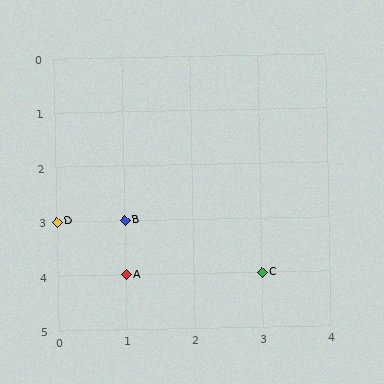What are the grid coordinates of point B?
Point B is at grid coordinates (1, 3).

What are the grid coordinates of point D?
Point D is at grid coordinates (0, 3).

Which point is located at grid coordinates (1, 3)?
Point B is at (1, 3).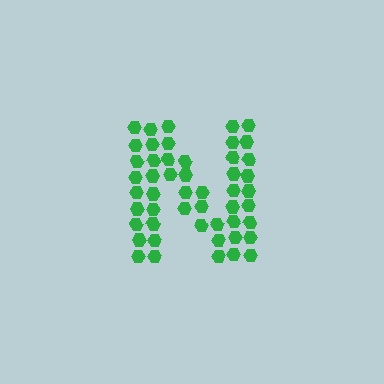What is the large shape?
The large shape is the letter N.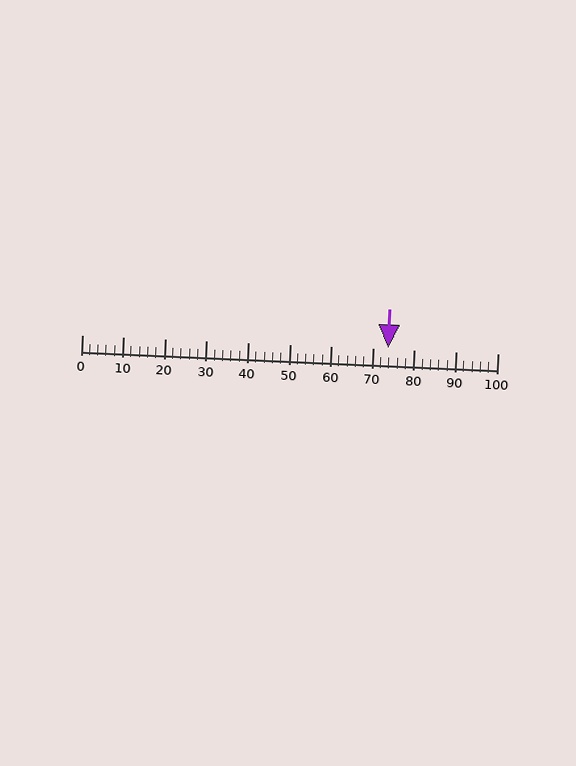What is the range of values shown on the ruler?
The ruler shows values from 0 to 100.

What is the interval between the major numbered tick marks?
The major tick marks are spaced 10 units apart.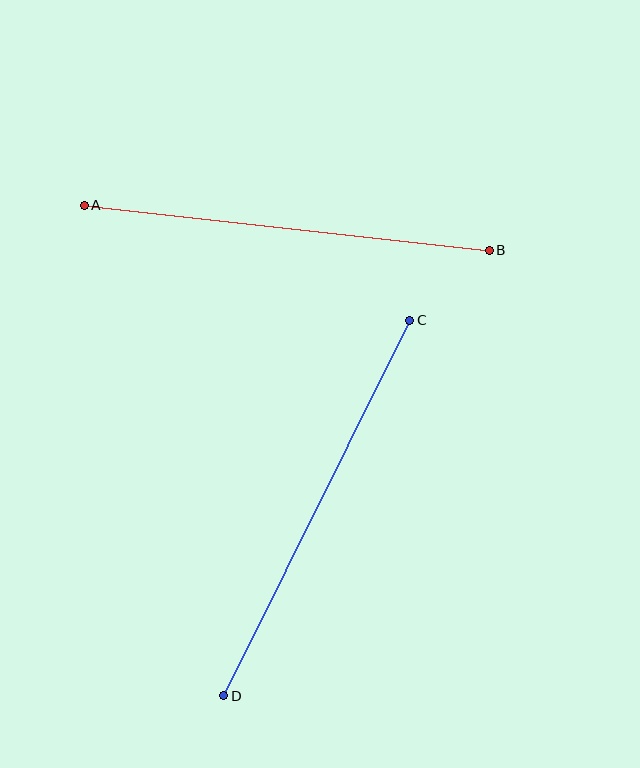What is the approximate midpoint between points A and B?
The midpoint is at approximately (287, 228) pixels.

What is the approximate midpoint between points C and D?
The midpoint is at approximately (317, 508) pixels.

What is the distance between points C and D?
The distance is approximately 419 pixels.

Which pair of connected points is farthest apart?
Points C and D are farthest apart.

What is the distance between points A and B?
The distance is approximately 408 pixels.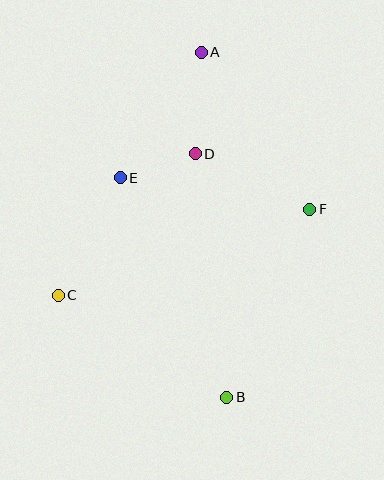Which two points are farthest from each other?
Points A and B are farthest from each other.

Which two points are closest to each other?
Points D and E are closest to each other.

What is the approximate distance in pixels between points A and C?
The distance between A and C is approximately 282 pixels.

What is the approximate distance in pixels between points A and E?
The distance between A and E is approximately 149 pixels.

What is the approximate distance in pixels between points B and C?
The distance between B and C is approximately 197 pixels.